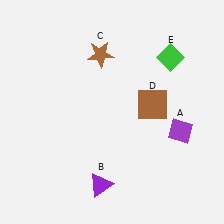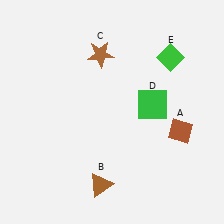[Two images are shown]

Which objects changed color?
A changed from purple to brown. B changed from purple to brown. D changed from brown to green.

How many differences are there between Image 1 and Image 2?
There are 3 differences between the two images.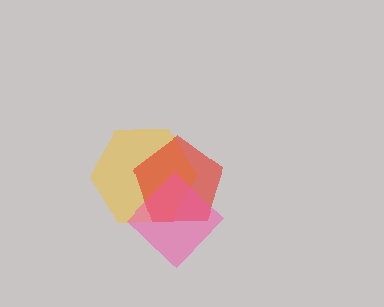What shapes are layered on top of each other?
The layered shapes are: a yellow hexagon, a red pentagon, a pink diamond.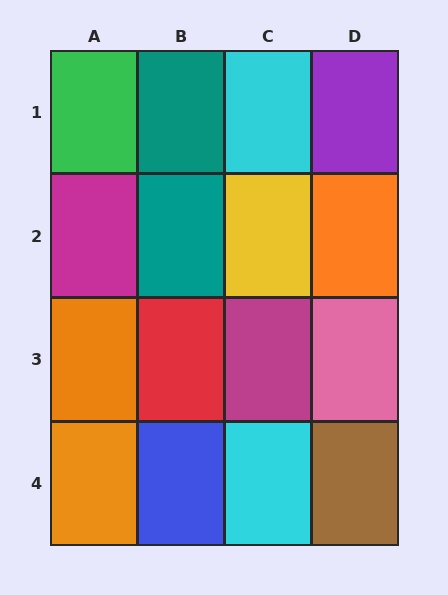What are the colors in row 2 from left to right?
Magenta, teal, yellow, orange.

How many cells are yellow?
1 cell is yellow.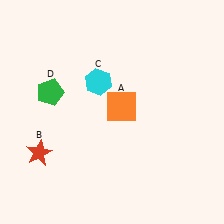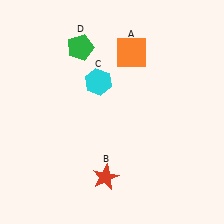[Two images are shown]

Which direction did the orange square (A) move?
The orange square (A) moved up.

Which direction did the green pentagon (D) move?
The green pentagon (D) moved up.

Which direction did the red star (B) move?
The red star (B) moved right.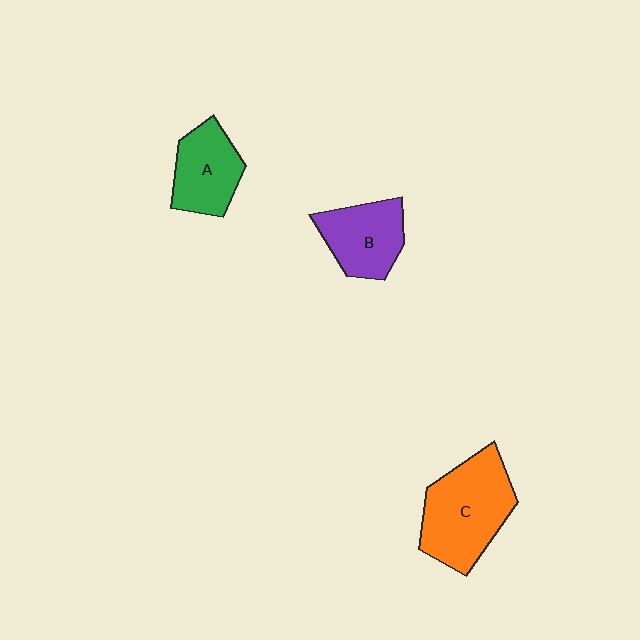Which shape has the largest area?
Shape C (orange).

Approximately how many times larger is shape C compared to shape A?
Approximately 1.6 times.